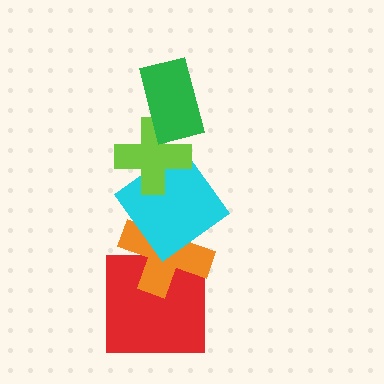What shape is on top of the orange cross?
The cyan diamond is on top of the orange cross.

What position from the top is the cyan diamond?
The cyan diamond is 3rd from the top.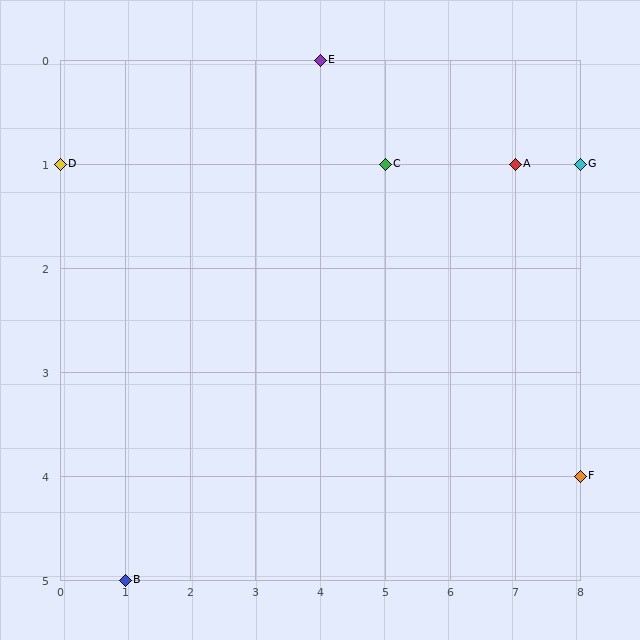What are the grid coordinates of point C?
Point C is at grid coordinates (5, 1).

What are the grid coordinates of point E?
Point E is at grid coordinates (4, 0).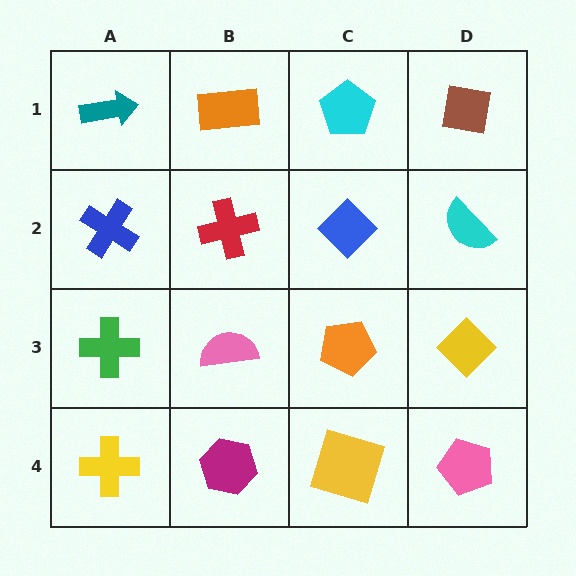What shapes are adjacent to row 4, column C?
An orange pentagon (row 3, column C), a magenta hexagon (row 4, column B), a pink pentagon (row 4, column D).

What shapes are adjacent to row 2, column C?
A cyan pentagon (row 1, column C), an orange pentagon (row 3, column C), a red cross (row 2, column B), a cyan semicircle (row 2, column D).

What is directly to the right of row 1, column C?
A brown square.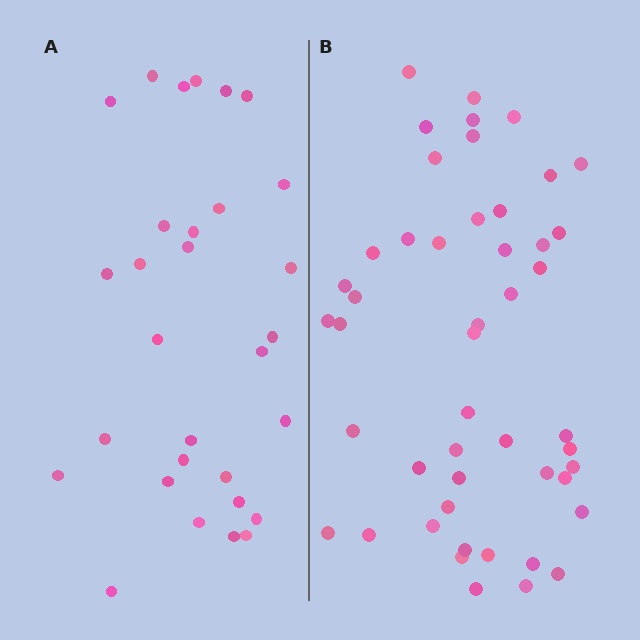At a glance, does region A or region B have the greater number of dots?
Region B (the right region) has more dots.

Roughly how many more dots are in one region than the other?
Region B has approximately 20 more dots than region A.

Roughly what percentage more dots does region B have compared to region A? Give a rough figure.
About 60% more.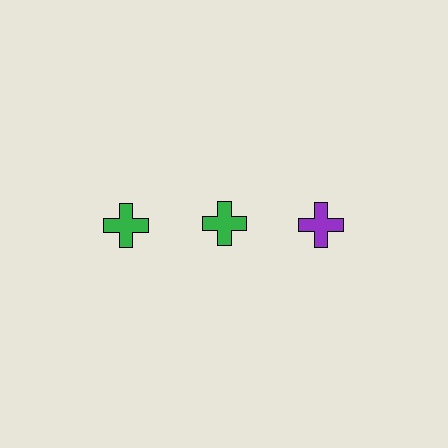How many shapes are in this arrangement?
There are 3 shapes arranged in a grid pattern.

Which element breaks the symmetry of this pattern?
The purple cross in the top row, center column breaks the symmetry. All other shapes are green crosses.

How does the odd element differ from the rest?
It has a different color: purple instead of green.